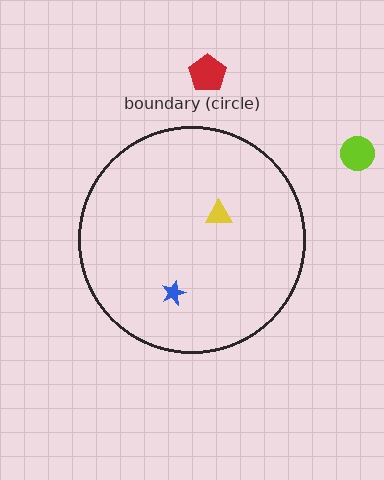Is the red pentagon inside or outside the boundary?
Outside.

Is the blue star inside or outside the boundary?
Inside.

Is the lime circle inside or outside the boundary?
Outside.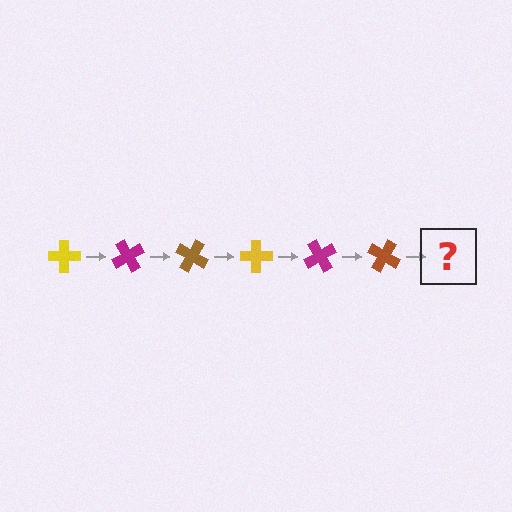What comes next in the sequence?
The next element should be a yellow cross, rotated 360 degrees from the start.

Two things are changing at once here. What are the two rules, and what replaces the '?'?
The two rules are that it rotates 60 degrees each step and the color cycles through yellow, magenta, and brown. The '?' should be a yellow cross, rotated 360 degrees from the start.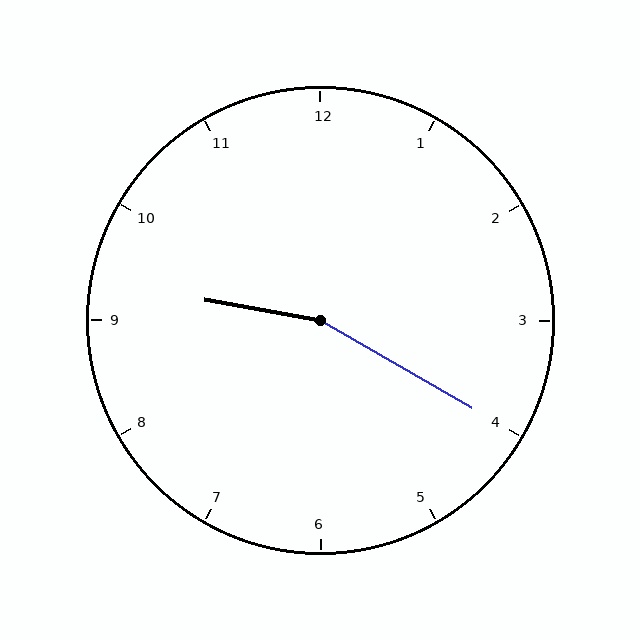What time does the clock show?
9:20.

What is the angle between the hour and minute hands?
Approximately 160 degrees.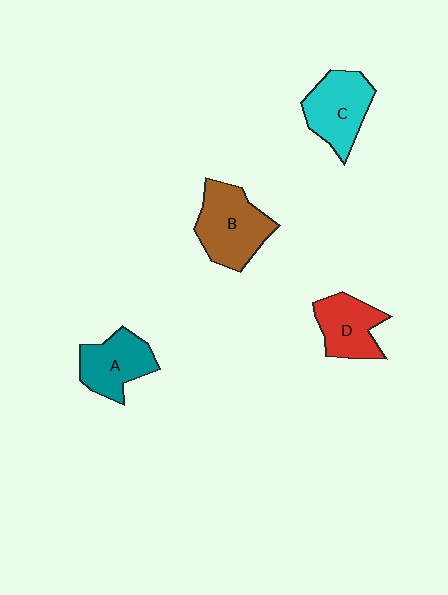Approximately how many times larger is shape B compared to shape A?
Approximately 1.3 times.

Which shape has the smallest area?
Shape D (red).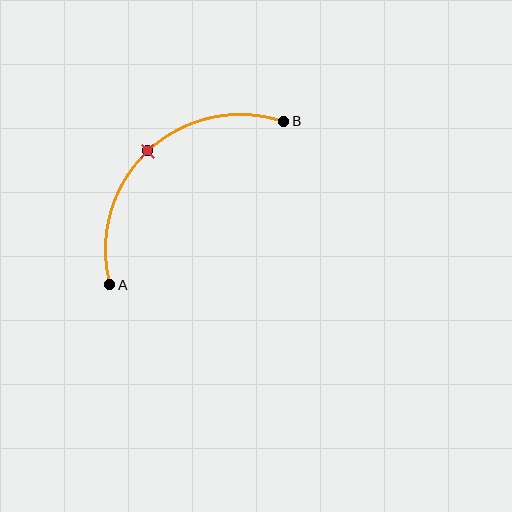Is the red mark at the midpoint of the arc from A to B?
Yes. The red mark lies on the arc at equal arc-length from both A and B — it is the arc midpoint.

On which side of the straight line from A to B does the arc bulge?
The arc bulges above and to the left of the straight line connecting A and B.